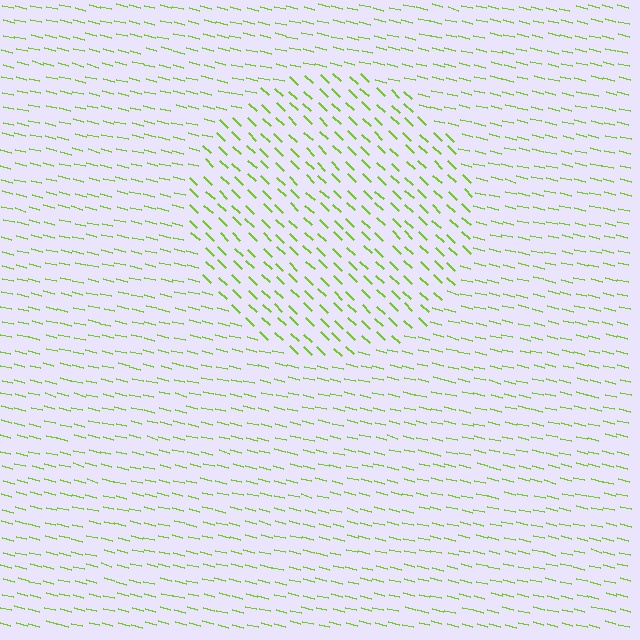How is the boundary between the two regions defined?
The boundary is defined purely by a change in line orientation (approximately 30 degrees difference). All lines are the same color and thickness.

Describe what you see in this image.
The image is filled with small lime line segments. A circle region in the image has lines oriented differently from the surrounding lines, creating a visible texture boundary.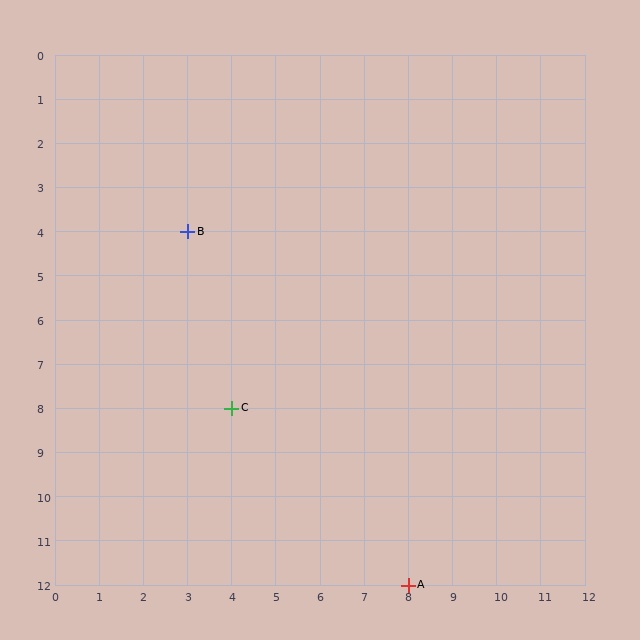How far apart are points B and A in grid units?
Points B and A are 5 columns and 8 rows apart (about 9.4 grid units diagonally).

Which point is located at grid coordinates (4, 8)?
Point C is at (4, 8).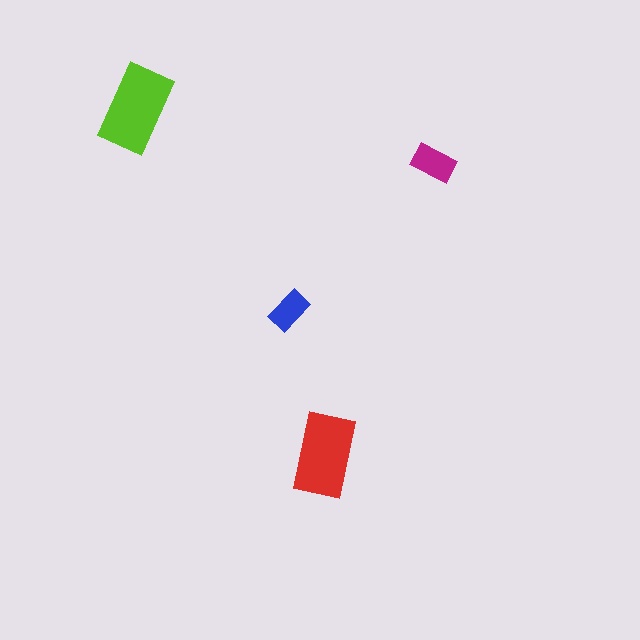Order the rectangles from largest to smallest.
the lime one, the red one, the magenta one, the blue one.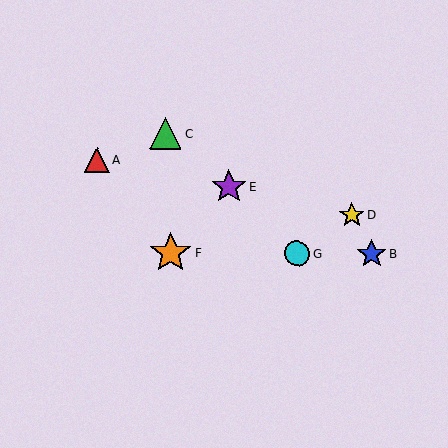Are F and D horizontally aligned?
No, F is at y≈253 and D is at y≈215.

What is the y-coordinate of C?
Object C is at y≈133.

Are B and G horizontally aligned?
Yes, both are at y≈254.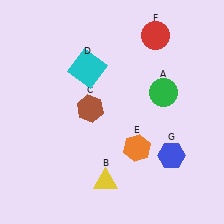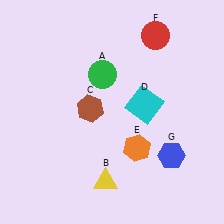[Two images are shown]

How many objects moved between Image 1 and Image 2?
2 objects moved between the two images.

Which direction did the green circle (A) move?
The green circle (A) moved left.